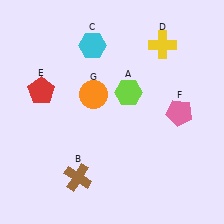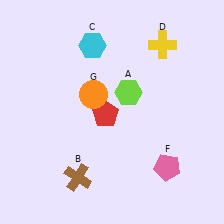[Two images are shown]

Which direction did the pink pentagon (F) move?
The pink pentagon (F) moved down.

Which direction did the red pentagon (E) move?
The red pentagon (E) moved right.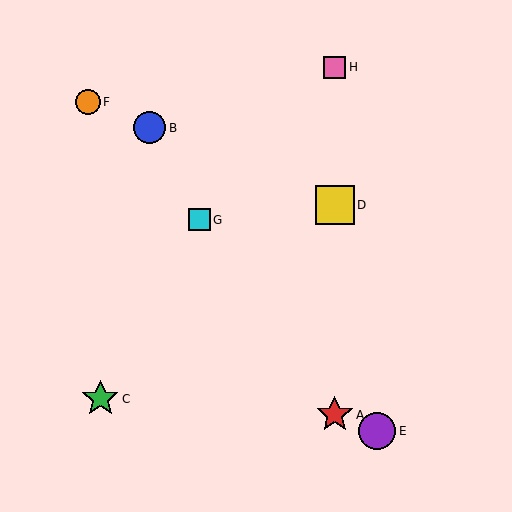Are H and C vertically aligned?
No, H is at x≈335 and C is at x≈100.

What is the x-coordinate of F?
Object F is at x≈88.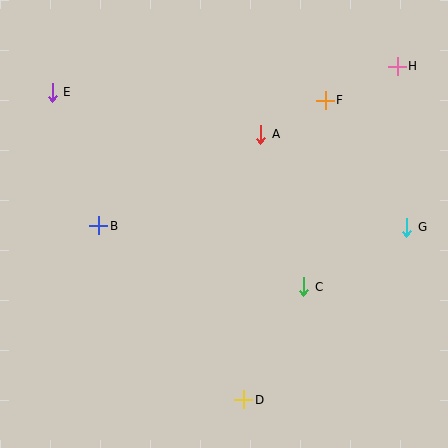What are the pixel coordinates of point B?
Point B is at (99, 226).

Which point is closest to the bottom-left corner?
Point B is closest to the bottom-left corner.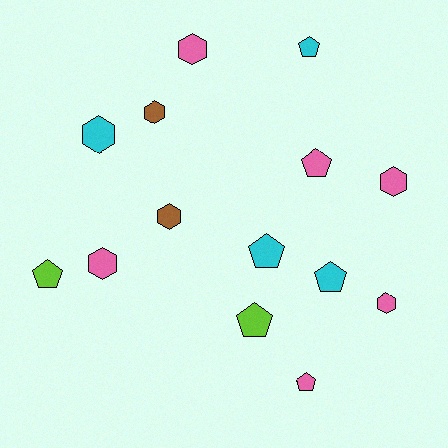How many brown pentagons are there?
There are no brown pentagons.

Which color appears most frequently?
Pink, with 6 objects.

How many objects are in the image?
There are 14 objects.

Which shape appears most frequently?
Pentagon, with 7 objects.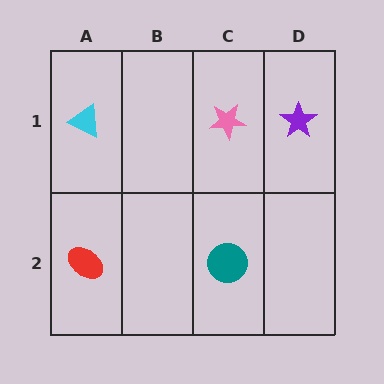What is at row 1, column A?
A cyan triangle.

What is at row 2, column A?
A red ellipse.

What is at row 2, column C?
A teal circle.